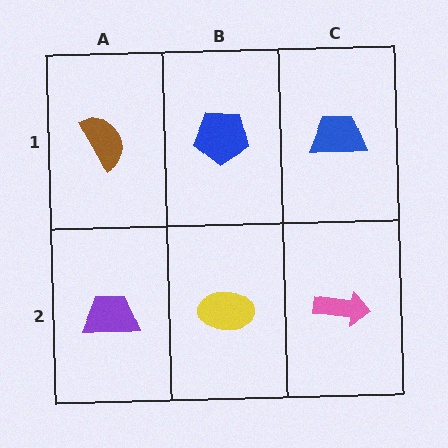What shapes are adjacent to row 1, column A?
A purple trapezoid (row 2, column A), a blue pentagon (row 1, column B).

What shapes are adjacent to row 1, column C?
A pink arrow (row 2, column C), a blue pentagon (row 1, column B).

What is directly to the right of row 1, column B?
A blue trapezoid.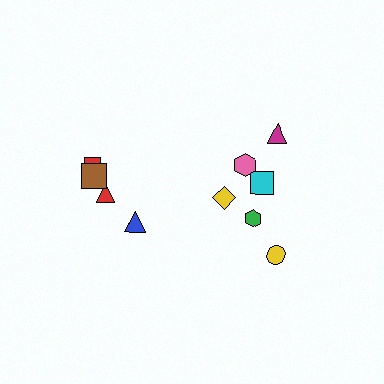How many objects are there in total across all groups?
There are 10 objects.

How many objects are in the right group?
There are 6 objects.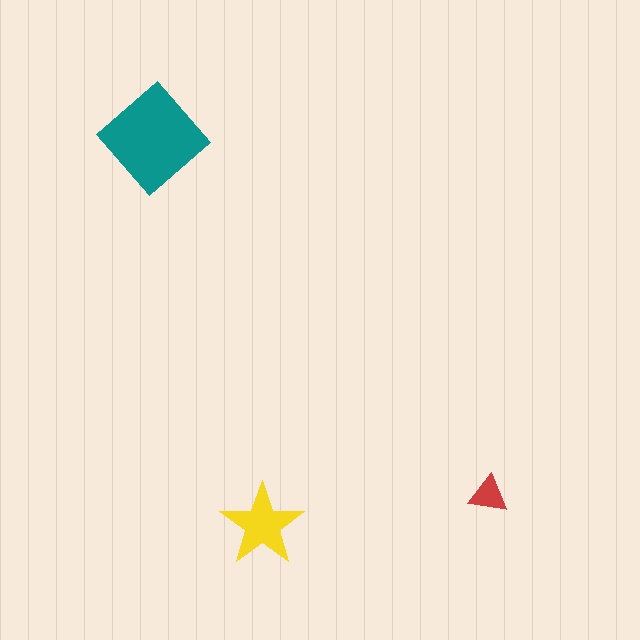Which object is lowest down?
The yellow star is bottommost.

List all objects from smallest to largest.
The red triangle, the yellow star, the teal diamond.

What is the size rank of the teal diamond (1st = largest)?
1st.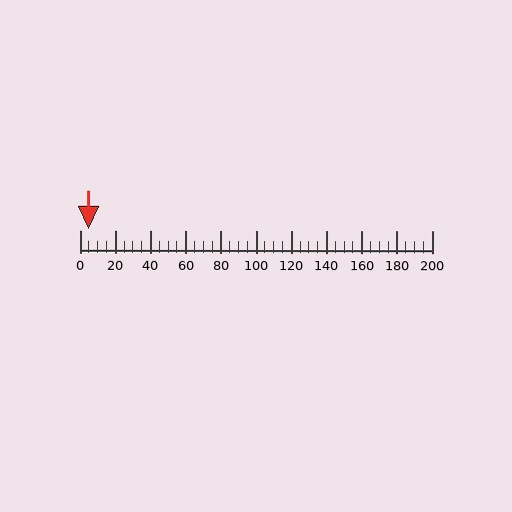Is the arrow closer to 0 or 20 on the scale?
The arrow is closer to 0.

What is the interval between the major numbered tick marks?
The major tick marks are spaced 20 units apart.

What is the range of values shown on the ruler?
The ruler shows values from 0 to 200.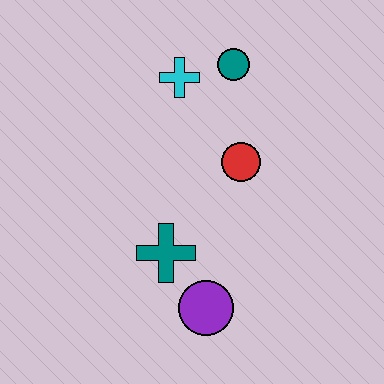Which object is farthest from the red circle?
The purple circle is farthest from the red circle.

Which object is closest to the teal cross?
The purple circle is closest to the teal cross.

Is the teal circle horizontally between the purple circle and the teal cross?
No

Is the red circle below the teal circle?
Yes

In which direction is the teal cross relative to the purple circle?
The teal cross is above the purple circle.